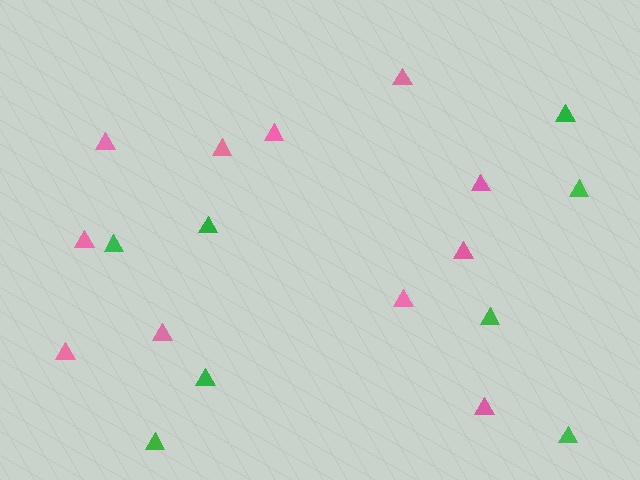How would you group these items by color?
There are 2 groups: one group of green triangles (8) and one group of pink triangles (11).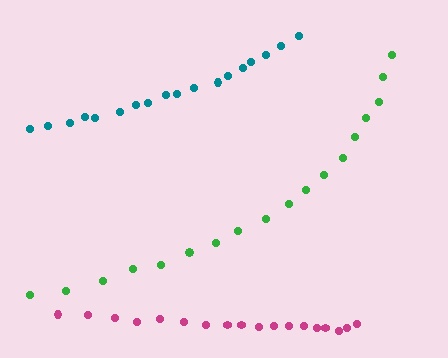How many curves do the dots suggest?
There are 3 distinct paths.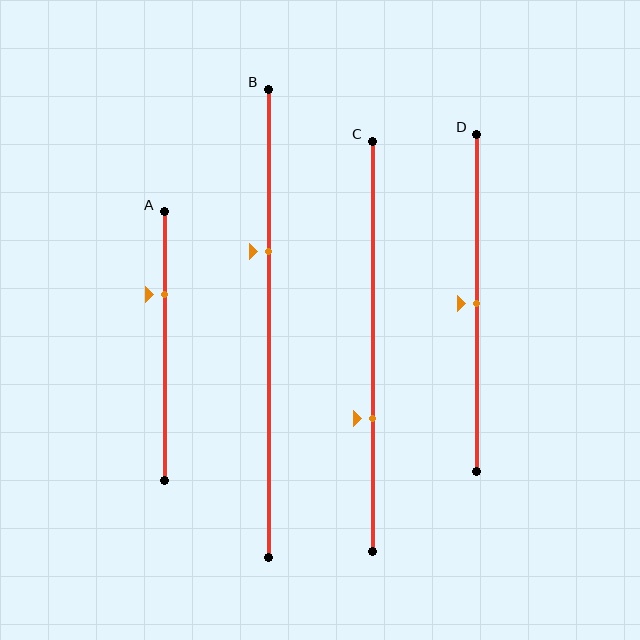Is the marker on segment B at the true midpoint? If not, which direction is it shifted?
No, the marker on segment B is shifted upward by about 15% of the segment length.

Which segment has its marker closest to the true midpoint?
Segment D has its marker closest to the true midpoint.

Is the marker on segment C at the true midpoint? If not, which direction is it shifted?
No, the marker on segment C is shifted downward by about 17% of the segment length.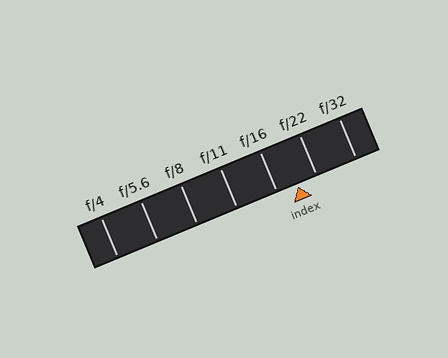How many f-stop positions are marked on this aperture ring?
There are 7 f-stop positions marked.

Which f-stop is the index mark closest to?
The index mark is closest to f/22.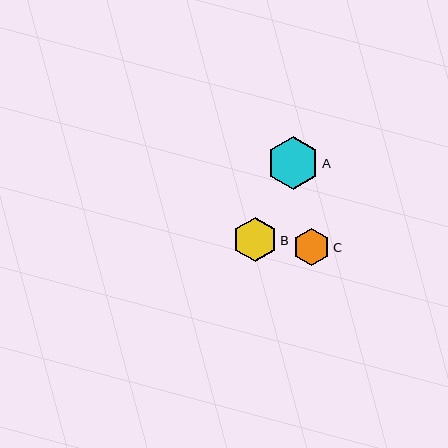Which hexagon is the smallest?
Hexagon C is the smallest with a size of approximately 37 pixels.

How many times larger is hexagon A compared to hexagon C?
Hexagon A is approximately 1.4 times the size of hexagon C.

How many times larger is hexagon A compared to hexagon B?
Hexagon A is approximately 1.2 times the size of hexagon B.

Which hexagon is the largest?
Hexagon A is the largest with a size of approximately 52 pixels.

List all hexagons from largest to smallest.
From largest to smallest: A, B, C.